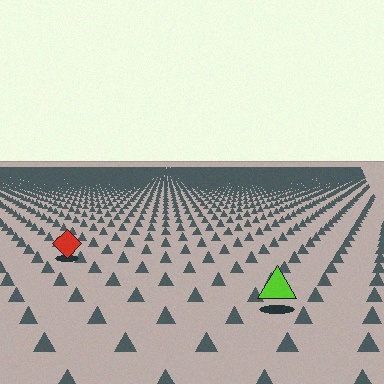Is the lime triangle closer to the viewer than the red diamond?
Yes. The lime triangle is closer — you can tell from the texture gradient: the ground texture is coarser near it.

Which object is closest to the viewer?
The lime triangle is closest. The texture marks near it are larger and more spread out.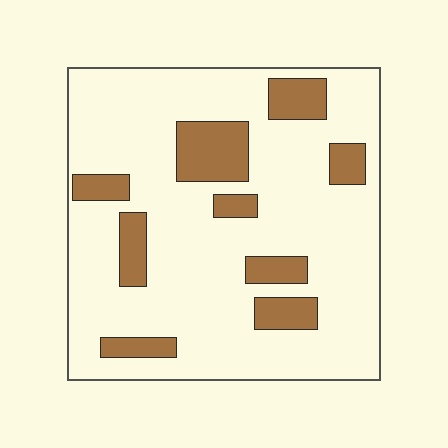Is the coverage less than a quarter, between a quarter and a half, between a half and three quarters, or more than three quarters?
Less than a quarter.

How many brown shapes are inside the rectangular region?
9.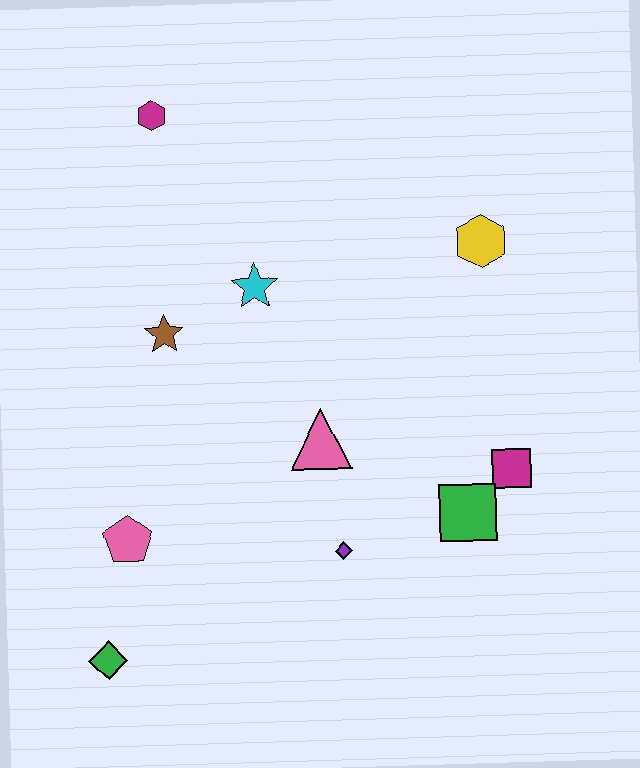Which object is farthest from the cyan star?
The green diamond is farthest from the cyan star.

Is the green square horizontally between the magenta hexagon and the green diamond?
No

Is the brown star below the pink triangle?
No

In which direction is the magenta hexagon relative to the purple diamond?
The magenta hexagon is above the purple diamond.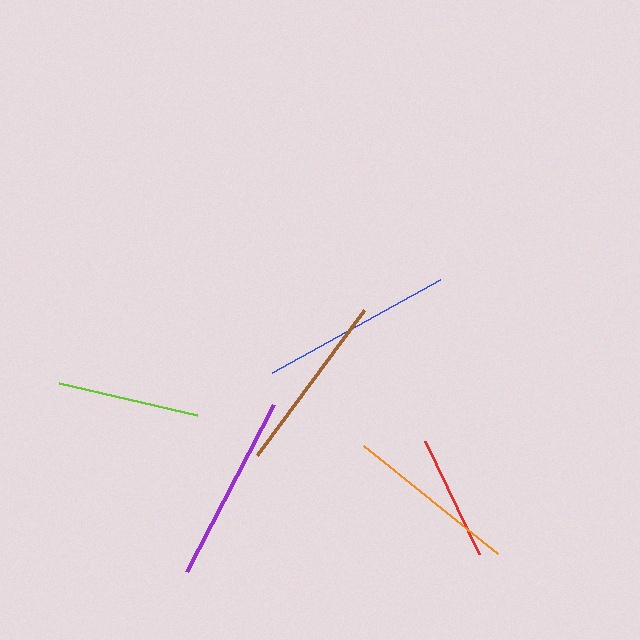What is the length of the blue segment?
The blue segment is approximately 192 pixels long.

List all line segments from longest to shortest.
From longest to shortest: blue, purple, brown, orange, lime, red.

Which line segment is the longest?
The blue line is the longest at approximately 192 pixels.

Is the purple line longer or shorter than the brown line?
The purple line is longer than the brown line.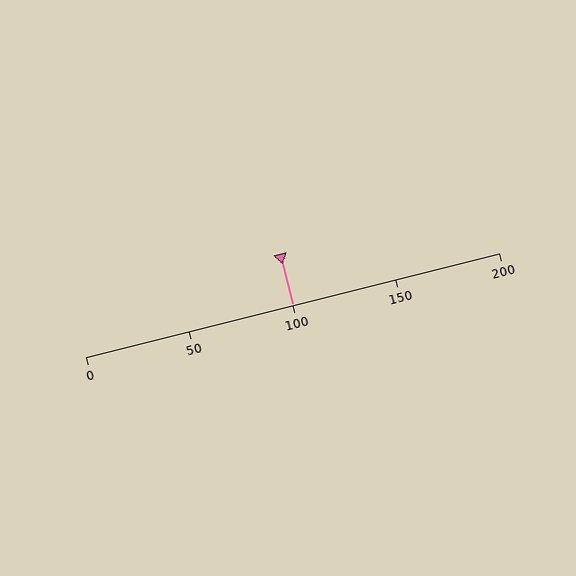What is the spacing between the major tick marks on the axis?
The major ticks are spaced 50 apart.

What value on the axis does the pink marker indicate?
The marker indicates approximately 100.